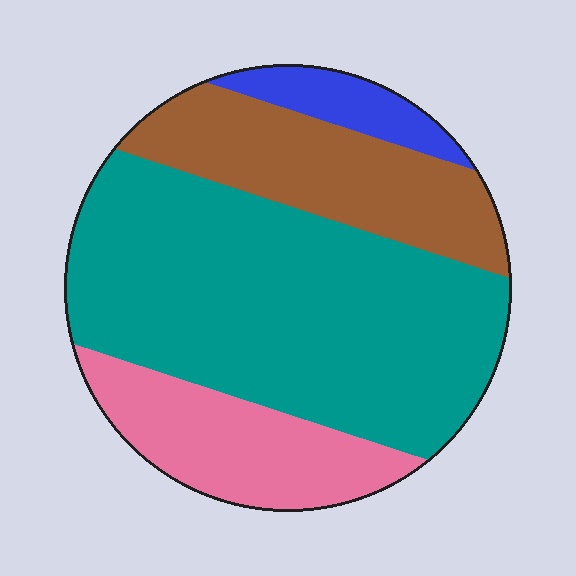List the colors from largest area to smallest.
From largest to smallest: teal, brown, pink, blue.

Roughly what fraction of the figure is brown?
Brown takes up about one fifth (1/5) of the figure.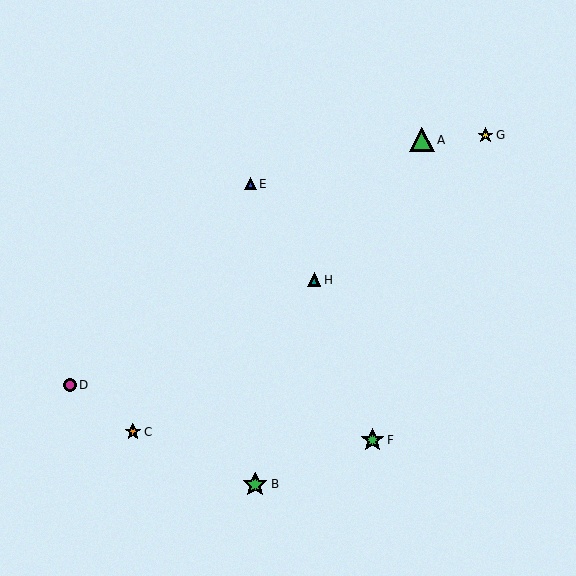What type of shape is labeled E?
Shape E is a blue triangle.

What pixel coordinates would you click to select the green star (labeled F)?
Click at (372, 440) to select the green star F.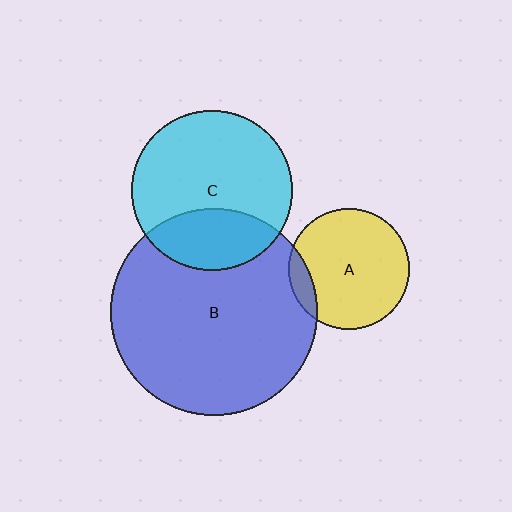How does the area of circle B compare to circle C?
Approximately 1.7 times.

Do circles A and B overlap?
Yes.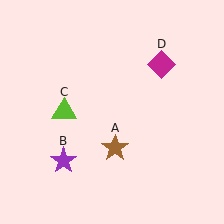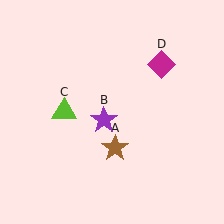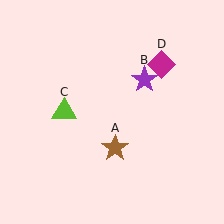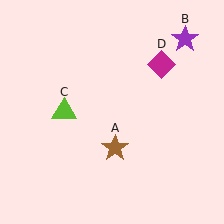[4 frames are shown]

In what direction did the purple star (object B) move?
The purple star (object B) moved up and to the right.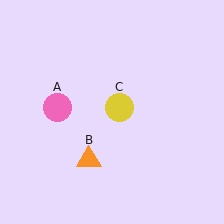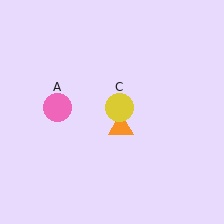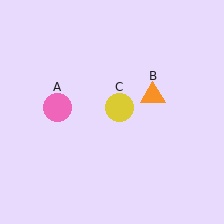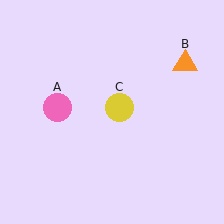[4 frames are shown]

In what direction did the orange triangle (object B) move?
The orange triangle (object B) moved up and to the right.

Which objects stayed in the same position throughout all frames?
Pink circle (object A) and yellow circle (object C) remained stationary.